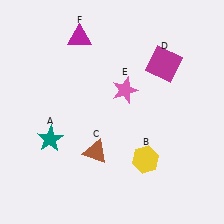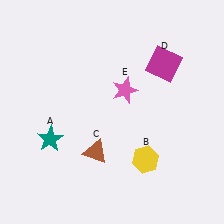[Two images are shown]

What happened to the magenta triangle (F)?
The magenta triangle (F) was removed in Image 2. It was in the top-left area of Image 1.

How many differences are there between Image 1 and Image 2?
There is 1 difference between the two images.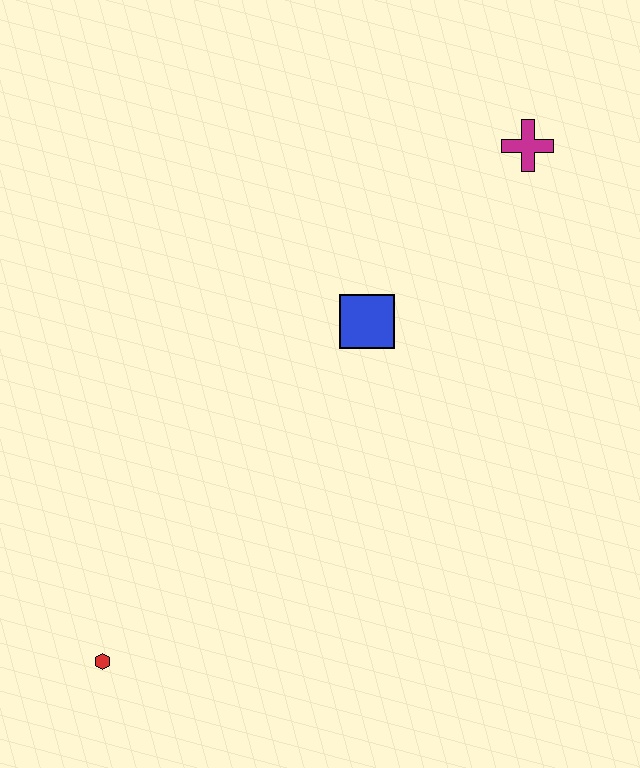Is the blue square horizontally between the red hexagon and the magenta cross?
Yes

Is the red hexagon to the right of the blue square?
No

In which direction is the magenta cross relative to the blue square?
The magenta cross is above the blue square.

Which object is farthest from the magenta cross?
The red hexagon is farthest from the magenta cross.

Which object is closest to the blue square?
The magenta cross is closest to the blue square.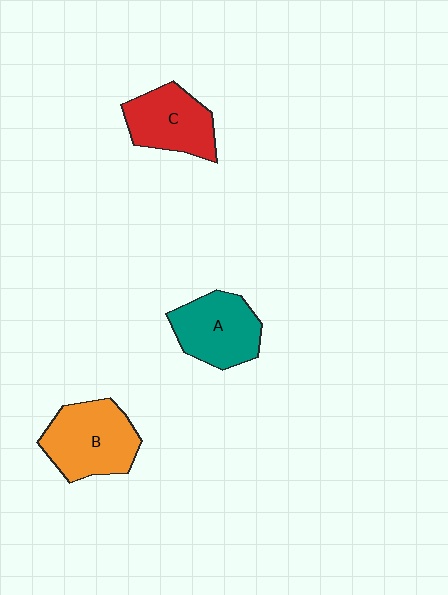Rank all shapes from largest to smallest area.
From largest to smallest: B (orange), A (teal), C (red).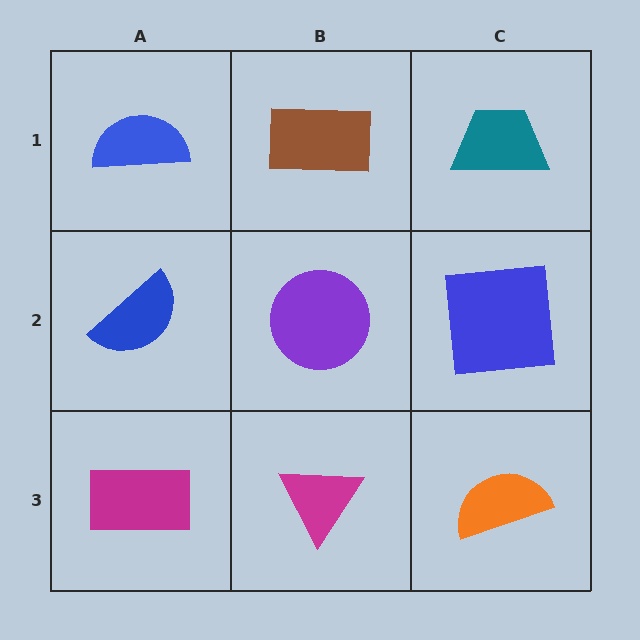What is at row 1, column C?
A teal trapezoid.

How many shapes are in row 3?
3 shapes.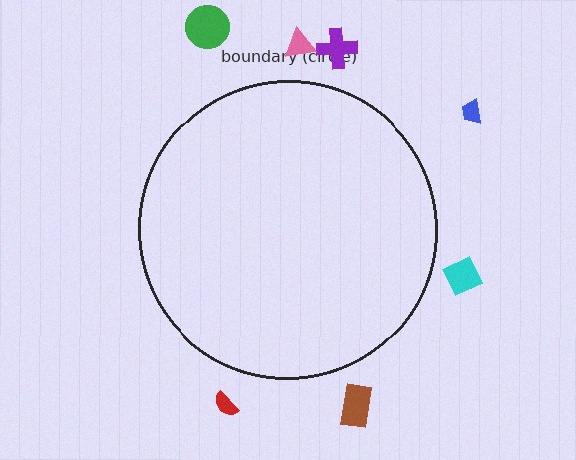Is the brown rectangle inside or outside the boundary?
Outside.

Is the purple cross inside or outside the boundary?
Outside.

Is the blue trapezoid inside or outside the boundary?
Outside.